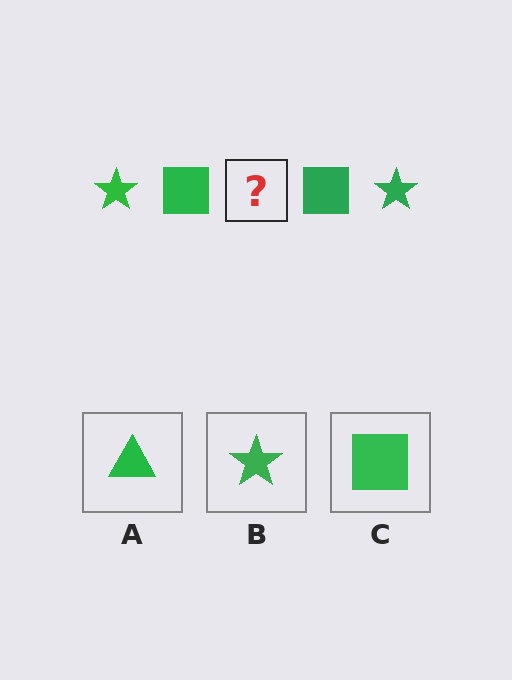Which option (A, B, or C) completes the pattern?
B.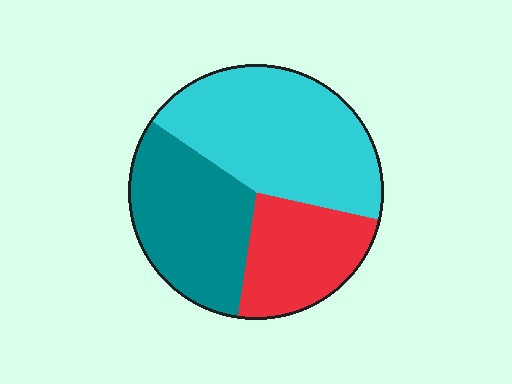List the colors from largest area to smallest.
From largest to smallest: cyan, teal, red.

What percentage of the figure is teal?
Teal covers about 30% of the figure.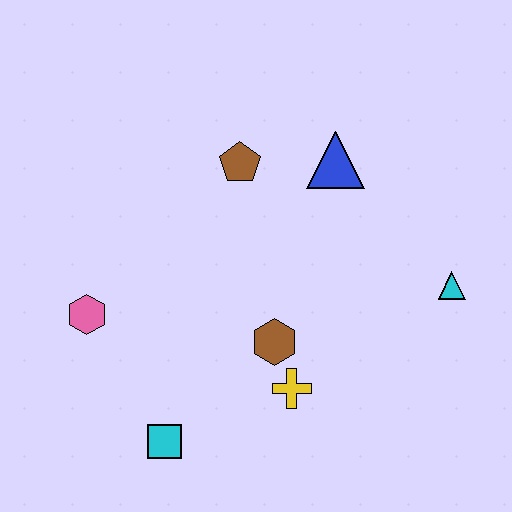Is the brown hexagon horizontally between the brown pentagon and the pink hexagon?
No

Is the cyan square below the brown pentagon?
Yes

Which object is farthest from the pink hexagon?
The cyan triangle is farthest from the pink hexagon.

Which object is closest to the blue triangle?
The brown pentagon is closest to the blue triangle.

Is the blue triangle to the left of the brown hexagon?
No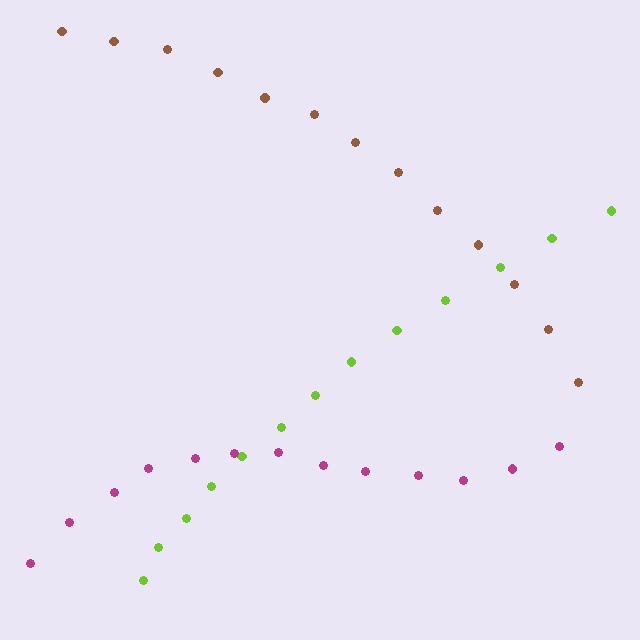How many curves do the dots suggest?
There are 3 distinct paths.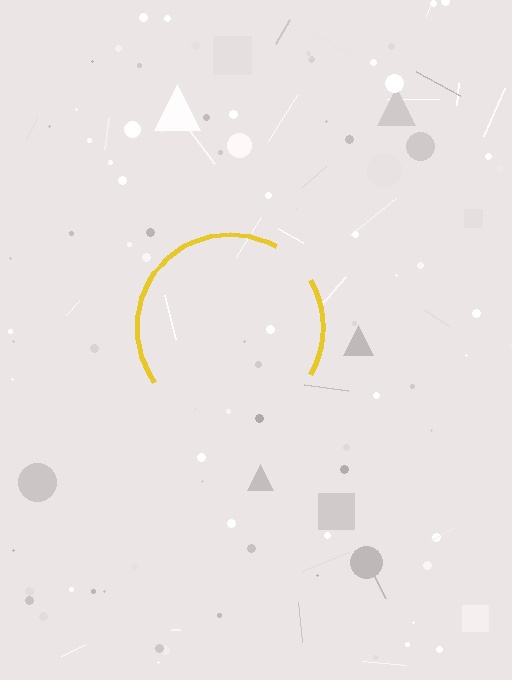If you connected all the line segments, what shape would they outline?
They would outline a circle.